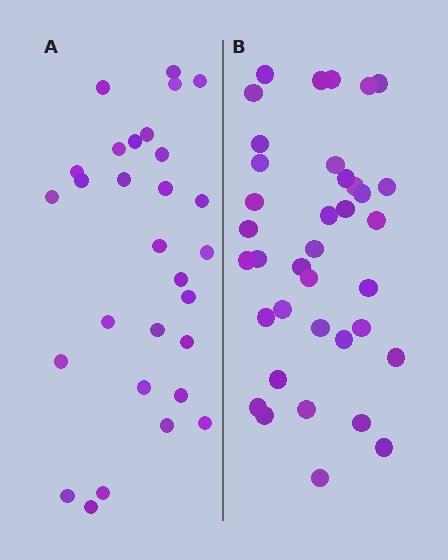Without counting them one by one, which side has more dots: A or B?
Region B (the right region) has more dots.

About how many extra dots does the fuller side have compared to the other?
Region B has roughly 8 or so more dots than region A.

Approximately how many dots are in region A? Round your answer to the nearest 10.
About 30 dots. (The exact count is 29, which rounds to 30.)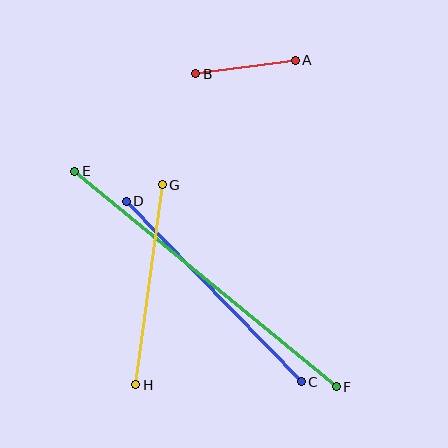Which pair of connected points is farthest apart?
Points E and F are farthest apart.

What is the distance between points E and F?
The distance is approximately 339 pixels.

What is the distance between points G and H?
The distance is approximately 201 pixels.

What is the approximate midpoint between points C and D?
The midpoint is at approximately (214, 292) pixels.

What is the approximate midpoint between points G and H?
The midpoint is at approximately (149, 285) pixels.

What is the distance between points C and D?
The distance is approximately 251 pixels.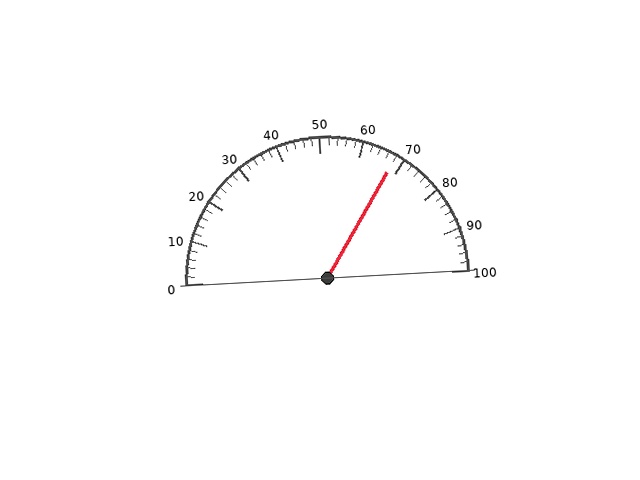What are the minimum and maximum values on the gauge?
The gauge ranges from 0 to 100.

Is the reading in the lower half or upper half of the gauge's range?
The reading is in the upper half of the range (0 to 100).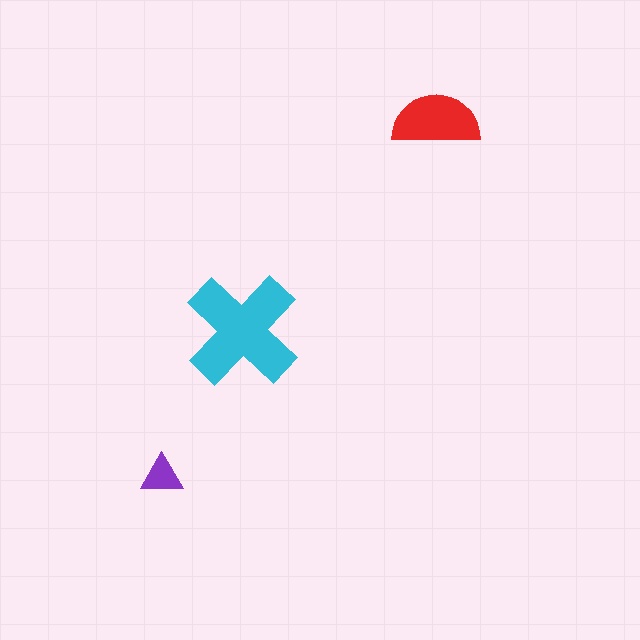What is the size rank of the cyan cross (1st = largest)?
1st.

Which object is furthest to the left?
The purple triangle is leftmost.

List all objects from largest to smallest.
The cyan cross, the red semicircle, the purple triangle.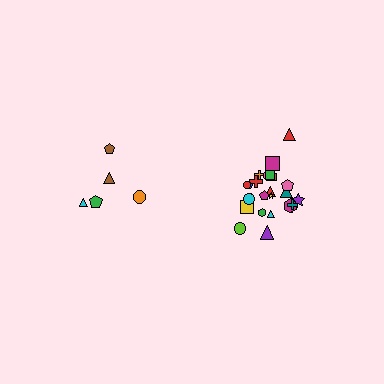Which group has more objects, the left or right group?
The right group.